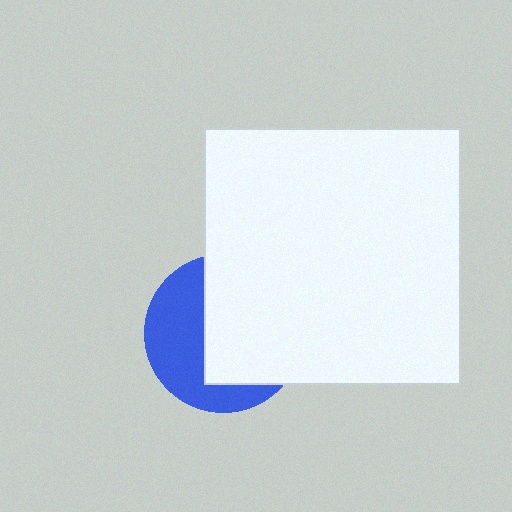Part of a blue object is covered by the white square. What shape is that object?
It is a circle.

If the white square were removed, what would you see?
You would see the complete blue circle.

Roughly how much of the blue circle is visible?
A small part of it is visible (roughly 43%).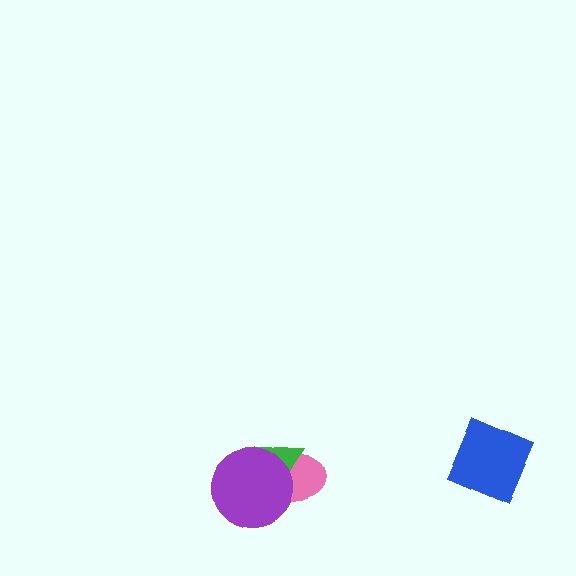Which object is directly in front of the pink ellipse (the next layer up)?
The green triangle is directly in front of the pink ellipse.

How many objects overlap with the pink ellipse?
2 objects overlap with the pink ellipse.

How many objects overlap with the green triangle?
2 objects overlap with the green triangle.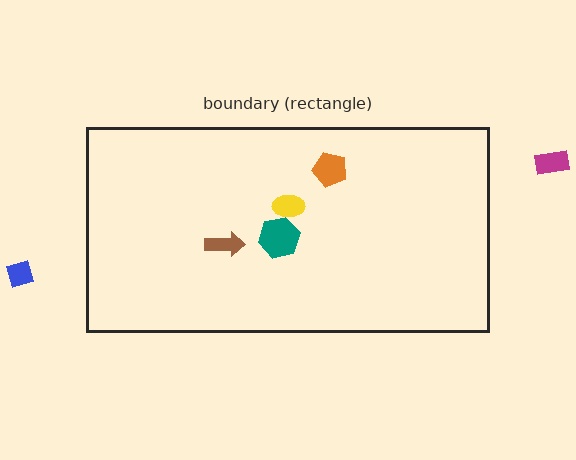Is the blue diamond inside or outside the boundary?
Outside.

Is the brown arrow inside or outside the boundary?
Inside.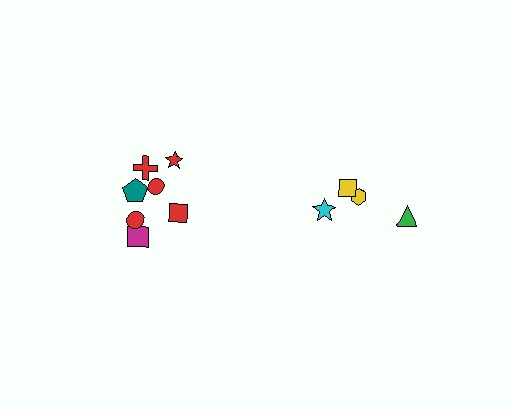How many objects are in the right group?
There are 4 objects.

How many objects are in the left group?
There are 7 objects.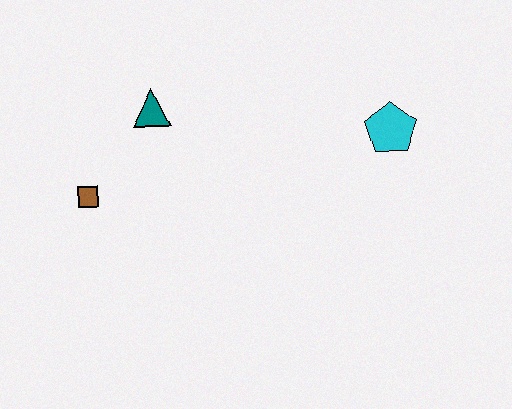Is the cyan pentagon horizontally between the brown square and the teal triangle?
No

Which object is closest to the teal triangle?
The brown square is closest to the teal triangle.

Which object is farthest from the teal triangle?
The cyan pentagon is farthest from the teal triangle.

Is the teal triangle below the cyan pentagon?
No